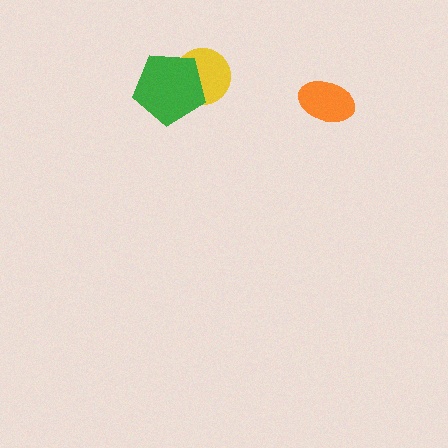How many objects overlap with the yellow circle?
1 object overlaps with the yellow circle.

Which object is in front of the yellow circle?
The green pentagon is in front of the yellow circle.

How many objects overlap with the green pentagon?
1 object overlaps with the green pentagon.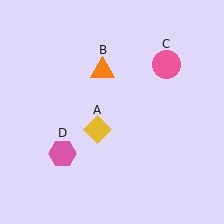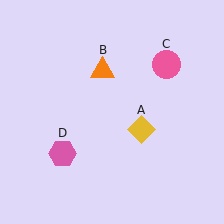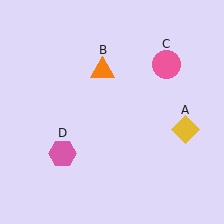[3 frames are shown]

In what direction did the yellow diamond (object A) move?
The yellow diamond (object A) moved right.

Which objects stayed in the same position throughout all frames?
Orange triangle (object B) and pink circle (object C) and pink hexagon (object D) remained stationary.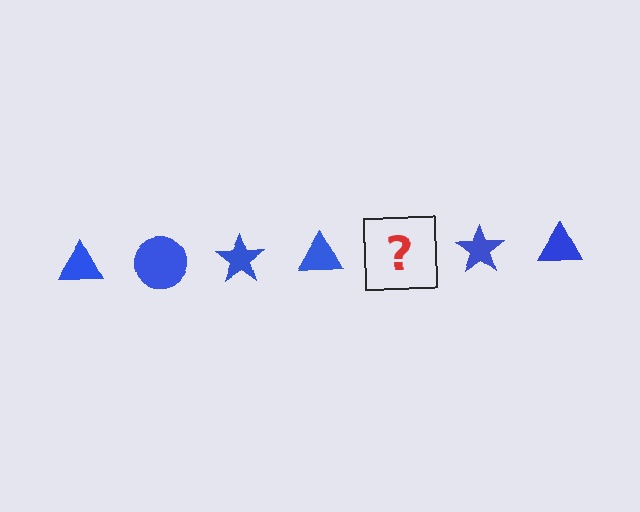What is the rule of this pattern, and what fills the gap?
The rule is that the pattern cycles through triangle, circle, star shapes in blue. The gap should be filled with a blue circle.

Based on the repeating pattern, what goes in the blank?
The blank should be a blue circle.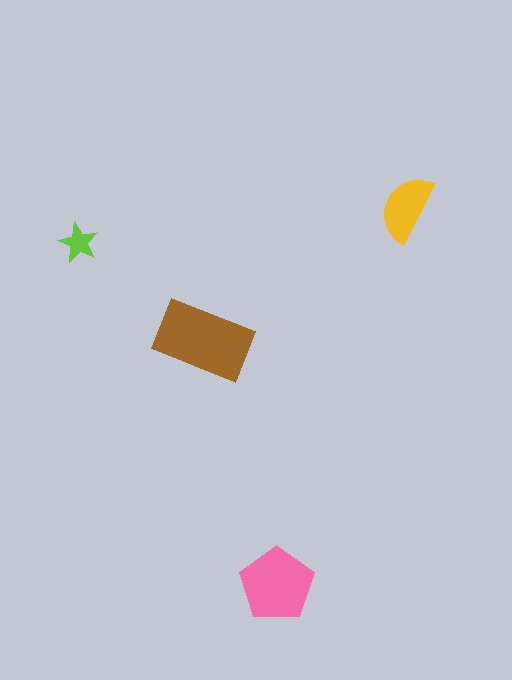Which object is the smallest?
The lime star.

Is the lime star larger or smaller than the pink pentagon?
Smaller.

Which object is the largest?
The brown rectangle.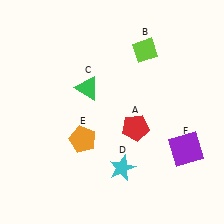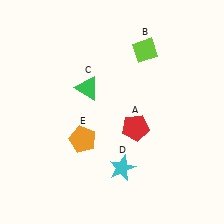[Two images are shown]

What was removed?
The purple square (F) was removed in Image 2.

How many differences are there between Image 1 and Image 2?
There is 1 difference between the two images.